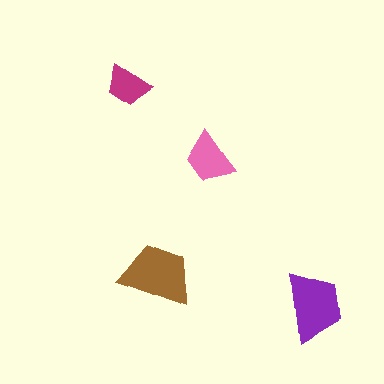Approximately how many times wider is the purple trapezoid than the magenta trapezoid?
About 1.5 times wider.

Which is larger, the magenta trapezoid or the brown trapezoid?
The brown one.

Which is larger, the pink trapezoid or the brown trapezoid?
The brown one.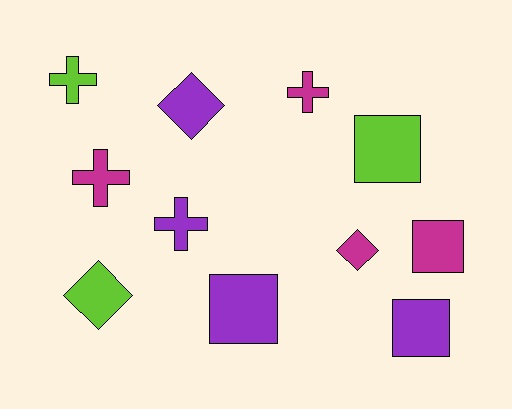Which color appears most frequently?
Purple, with 4 objects.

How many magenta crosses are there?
There are 2 magenta crosses.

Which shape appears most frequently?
Square, with 4 objects.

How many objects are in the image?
There are 11 objects.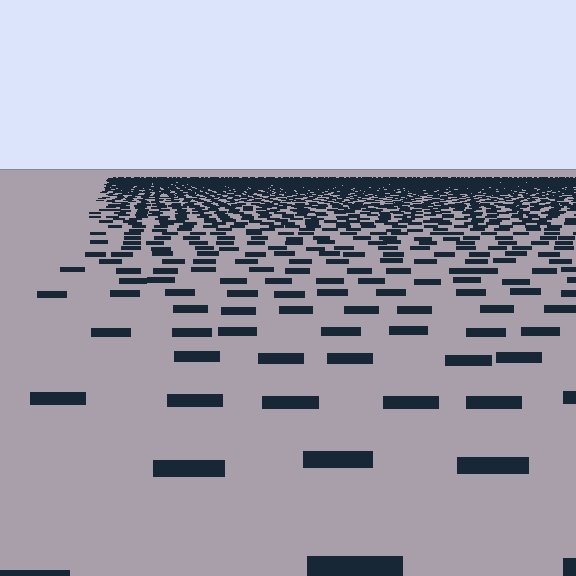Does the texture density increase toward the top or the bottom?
Density increases toward the top.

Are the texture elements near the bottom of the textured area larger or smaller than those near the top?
Larger. Near the bottom, elements are closer to the viewer and appear at a bigger on-screen size.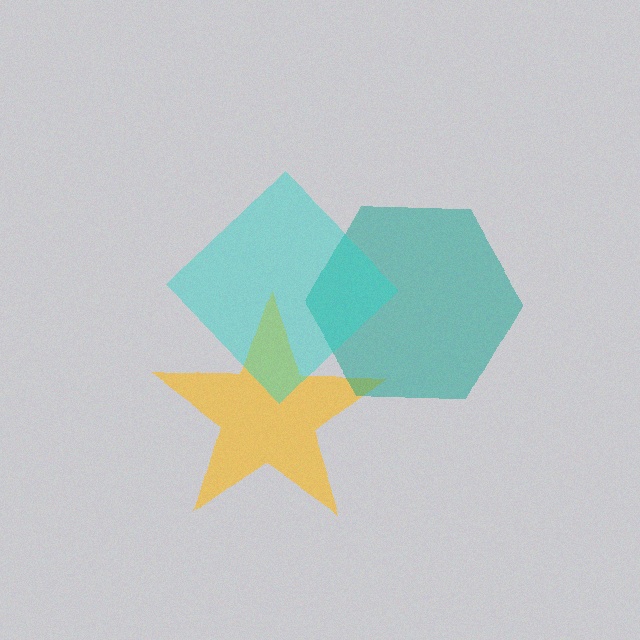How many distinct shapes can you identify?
There are 3 distinct shapes: a yellow star, a teal hexagon, a cyan diamond.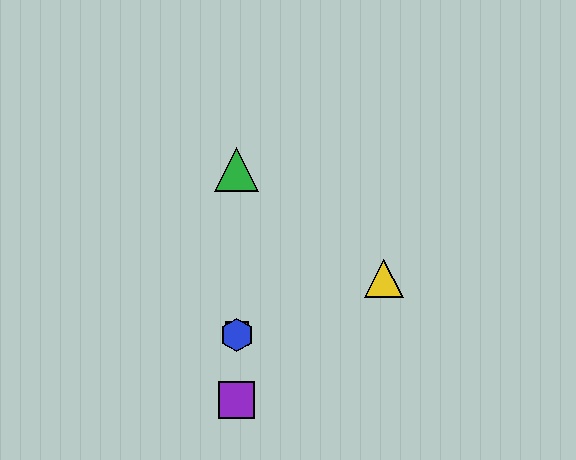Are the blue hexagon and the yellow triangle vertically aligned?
No, the blue hexagon is at x≈237 and the yellow triangle is at x≈384.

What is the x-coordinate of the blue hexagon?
The blue hexagon is at x≈237.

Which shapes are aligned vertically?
The red square, the blue hexagon, the green triangle, the purple square are aligned vertically.